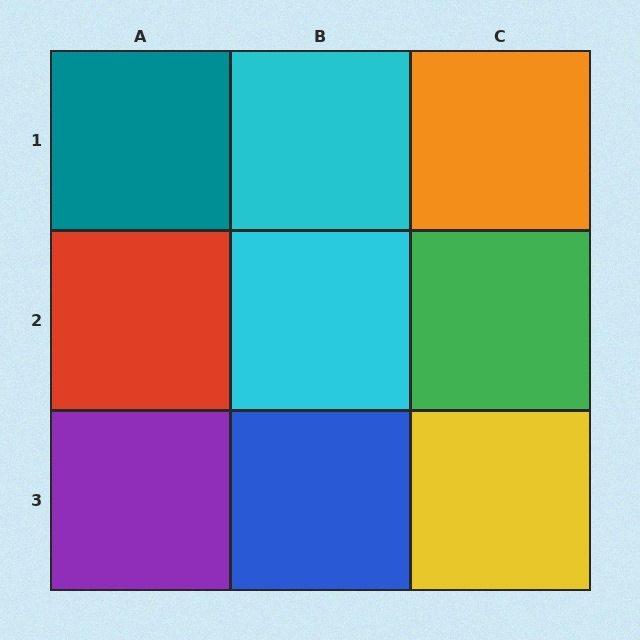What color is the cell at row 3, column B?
Blue.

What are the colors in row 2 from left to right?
Red, cyan, green.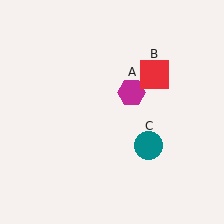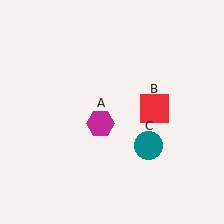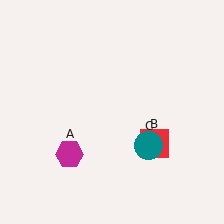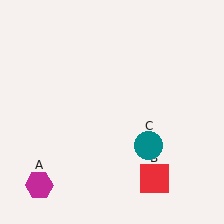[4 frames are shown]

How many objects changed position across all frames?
2 objects changed position: magenta hexagon (object A), red square (object B).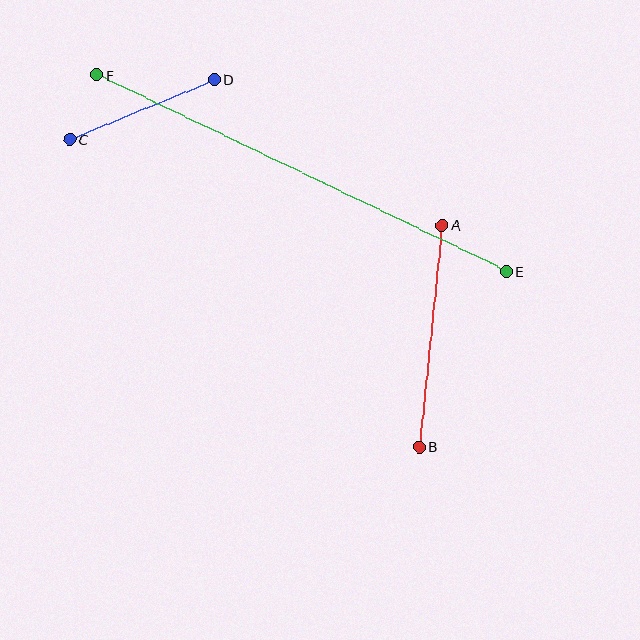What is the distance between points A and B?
The distance is approximately 223 pixels.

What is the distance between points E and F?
The distance is approximately 455 pixels.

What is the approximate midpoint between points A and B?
The midpoint is at approximately (431, 336) pixels.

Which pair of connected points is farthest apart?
Points E and F are farthest apart.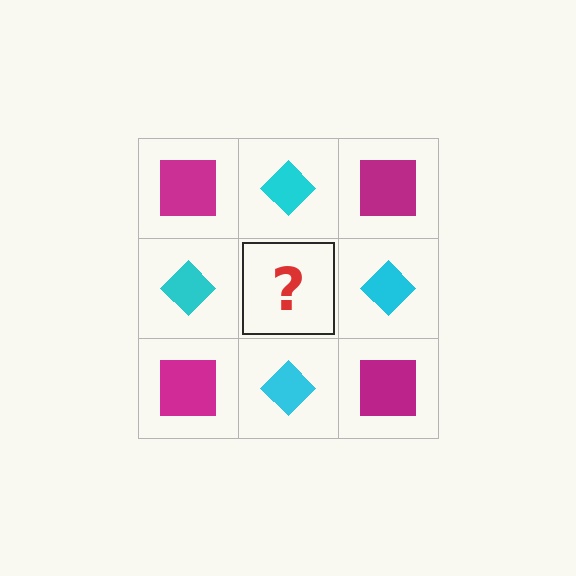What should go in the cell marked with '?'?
The missing cell should contain a magenta square.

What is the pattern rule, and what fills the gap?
The rule is that it alternates magenta square and cyan diamond in a checkerboard pattern. The gap should be filled with a magenta square.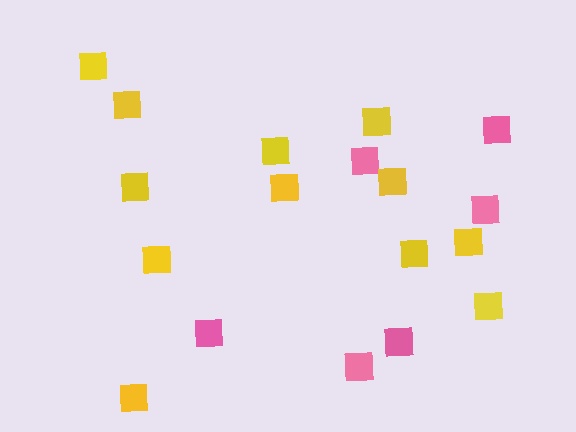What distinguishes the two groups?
There are 2 groups: one group of pink squares (6) and one group of yellow squares (12).